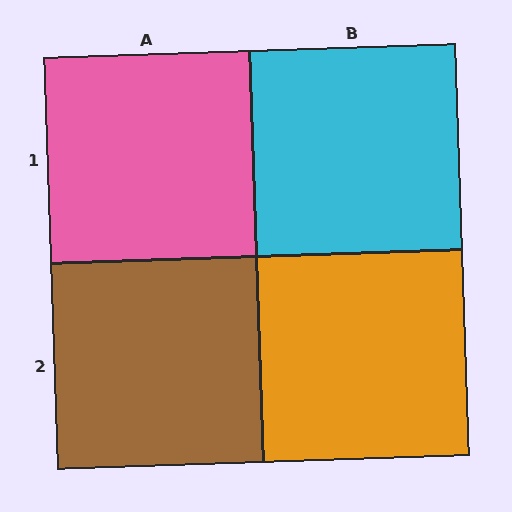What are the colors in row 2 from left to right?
Brown, orange.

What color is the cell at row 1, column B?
Cyan.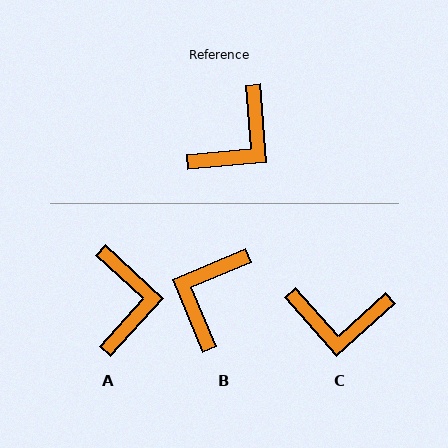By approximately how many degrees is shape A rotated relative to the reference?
Approximately 43 degrees counter-clockwise.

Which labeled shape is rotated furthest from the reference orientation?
B, about 162 degrees away.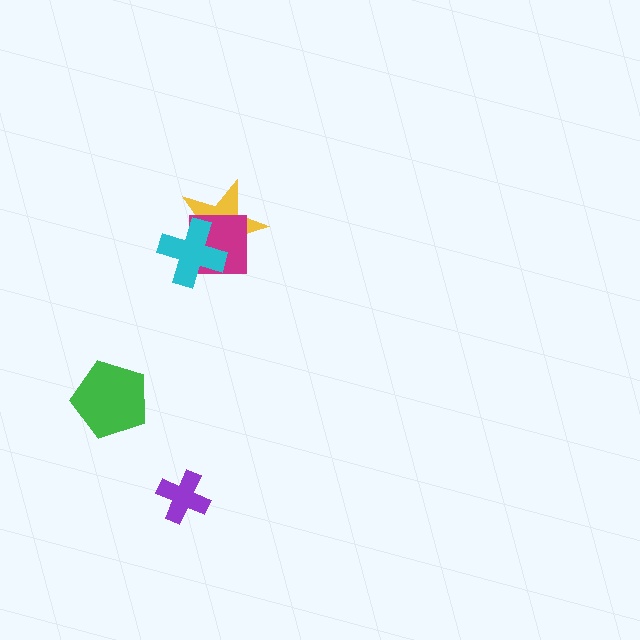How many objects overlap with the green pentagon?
0 objects overlap with the green pentagon.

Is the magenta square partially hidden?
Yes, it is partially covered by another shape.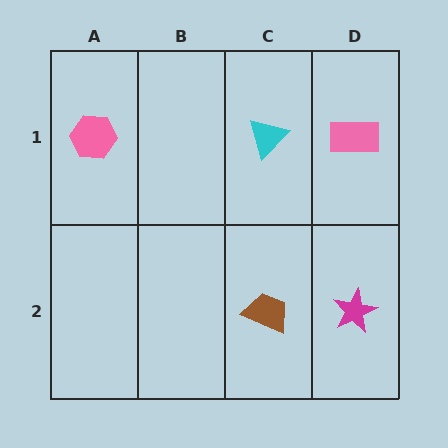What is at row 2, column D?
A magenta star.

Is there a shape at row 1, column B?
No, that cell is empty.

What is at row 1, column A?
A pink hexagon.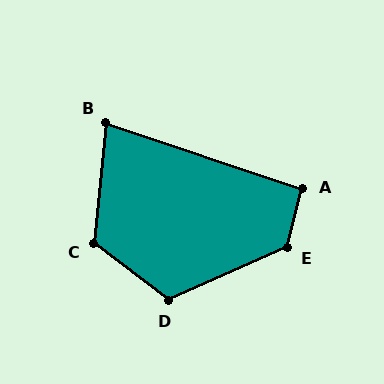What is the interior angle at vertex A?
Approximately 94 degrees (approximately right).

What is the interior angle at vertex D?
Approximately 119 degrees (obtuse).